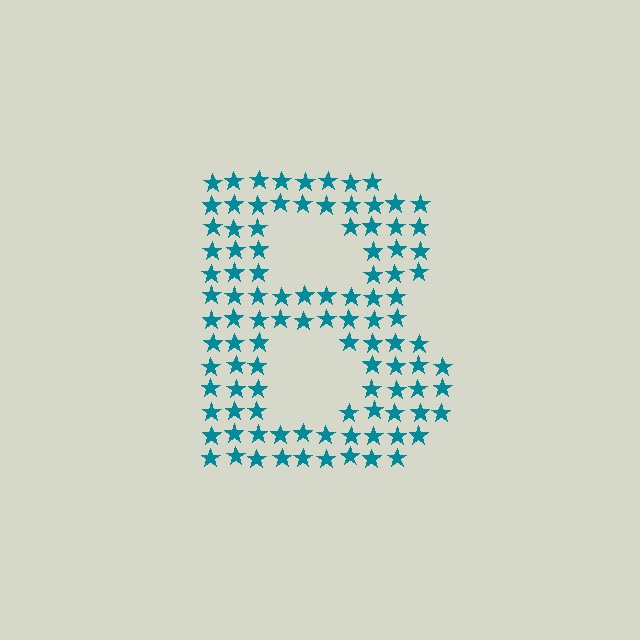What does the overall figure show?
The overall figure shows the letter B.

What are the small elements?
The small elements are stars.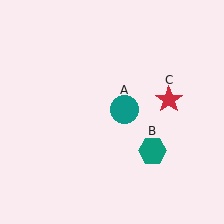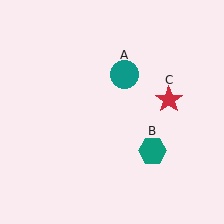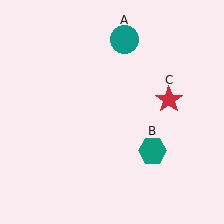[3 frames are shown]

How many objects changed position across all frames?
1 object changed position: teal circle (object A).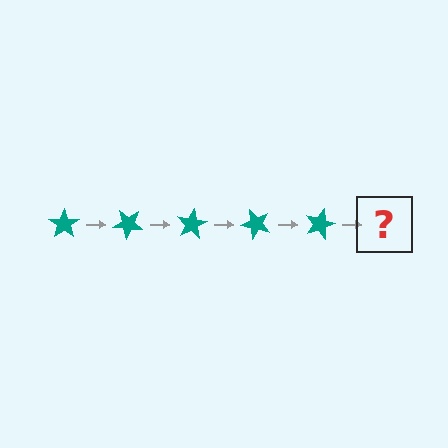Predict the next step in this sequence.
The next step is a teal star rotated 200 degrees.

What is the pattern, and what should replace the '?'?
The pattern is that the star rotates 40 degrees each step. The '?' should be a teal star rotated 200 degrees.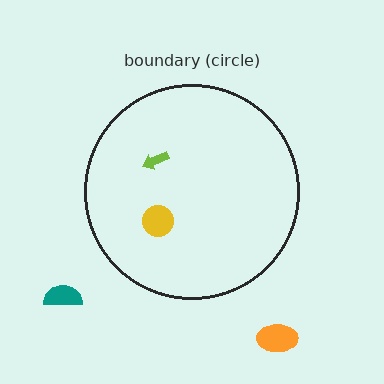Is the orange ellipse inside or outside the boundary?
Outside.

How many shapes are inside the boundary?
2 inside, 2 outside.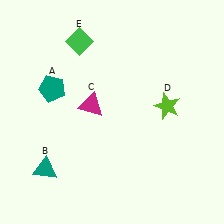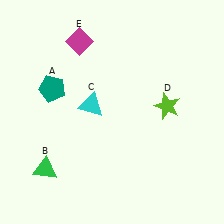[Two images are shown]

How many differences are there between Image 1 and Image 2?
There are 3 differences between the two images.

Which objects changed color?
B changed from teal to green. C changed from magenta to cyan. E changed from green to magenta.